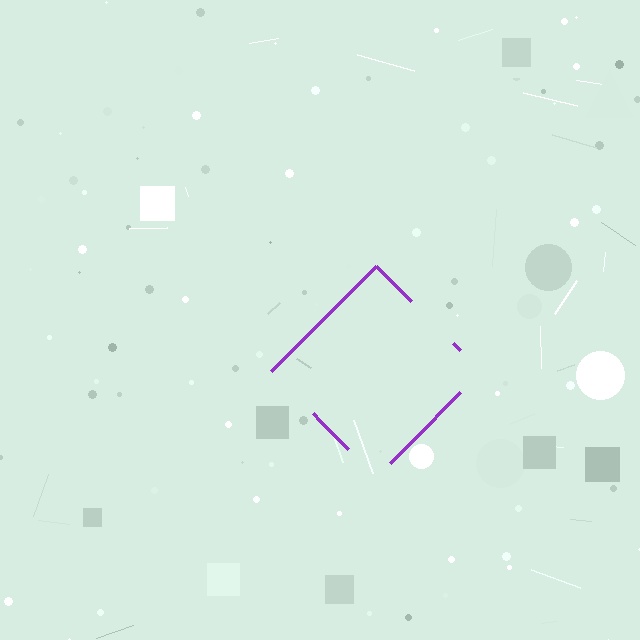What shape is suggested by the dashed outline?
The dashed outline suggests a diamond.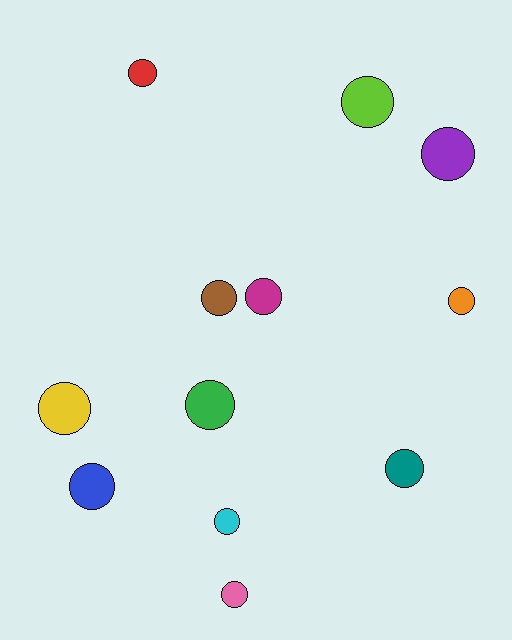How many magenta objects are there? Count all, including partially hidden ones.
There is 1 magenta object.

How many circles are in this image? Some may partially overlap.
There are 12 circles.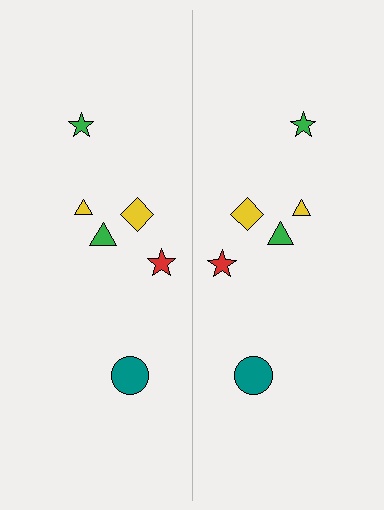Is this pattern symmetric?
Yes, this pattern has bilateral (reflection) symmetry.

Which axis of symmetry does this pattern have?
The pattern has a vertical axis of symmetry running through the center of the image.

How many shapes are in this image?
There are 12 shapes in this image.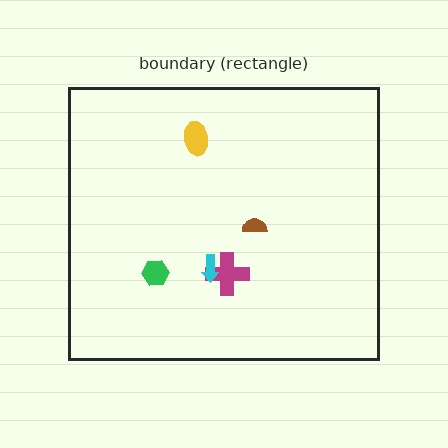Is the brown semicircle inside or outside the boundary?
Inside.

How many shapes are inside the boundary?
5 inside, 0 outside.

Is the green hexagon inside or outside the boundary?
Inside.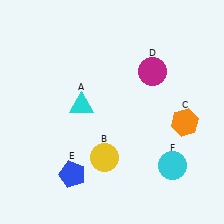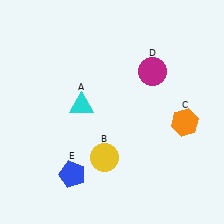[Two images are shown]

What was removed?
The cyan circle (F) was removed in Image 2.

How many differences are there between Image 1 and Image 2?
There is 1 difference between the two images.